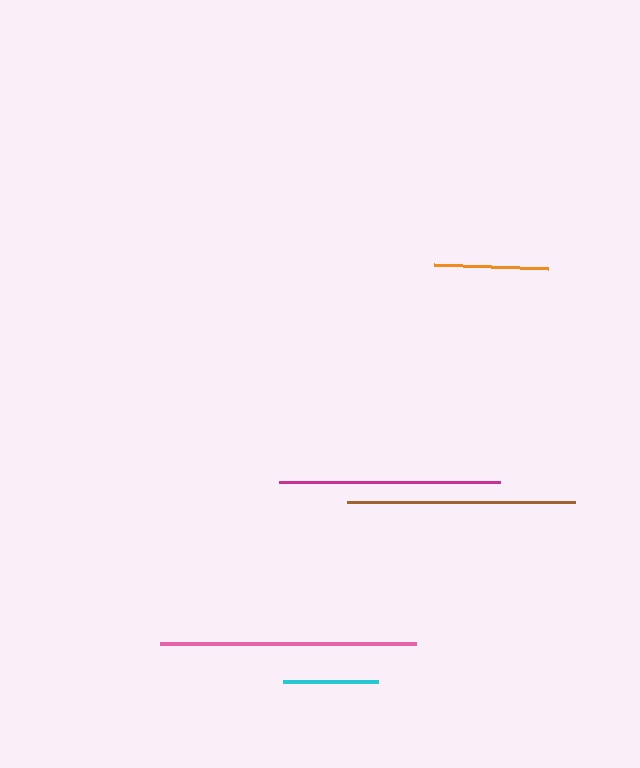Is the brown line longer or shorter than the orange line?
The brown line is longer than the orange line.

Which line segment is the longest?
The pink line is the longest at approximately 255 pixels.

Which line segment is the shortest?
The cyan line is the shortest at approximately 95 pixels.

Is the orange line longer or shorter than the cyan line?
The orange line is longer than the cyan line.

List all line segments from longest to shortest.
From longest to shortest: pink, brown, magenta, orange, cyan.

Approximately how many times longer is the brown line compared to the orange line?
The brown line is approximately 2.0 times the length of the orange line.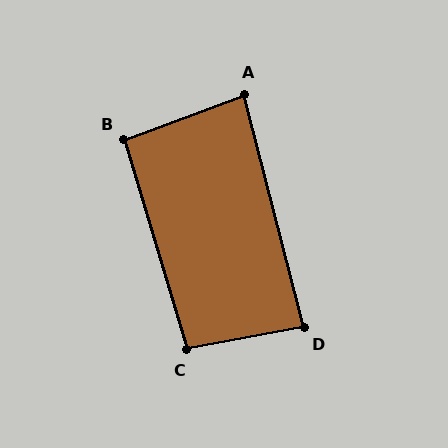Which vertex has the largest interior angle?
C, at approximately 96 degrees.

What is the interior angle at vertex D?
Approximately 86 degrees (approximately right).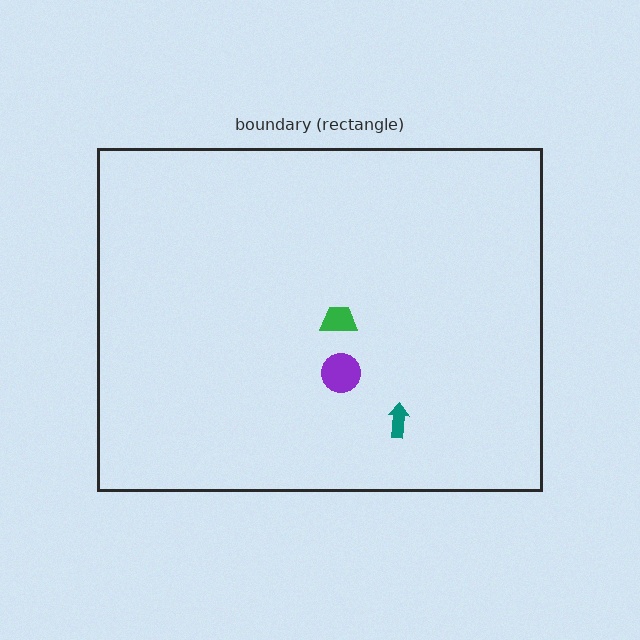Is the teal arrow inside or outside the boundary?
Inside.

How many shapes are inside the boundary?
3 inside, 0 outside.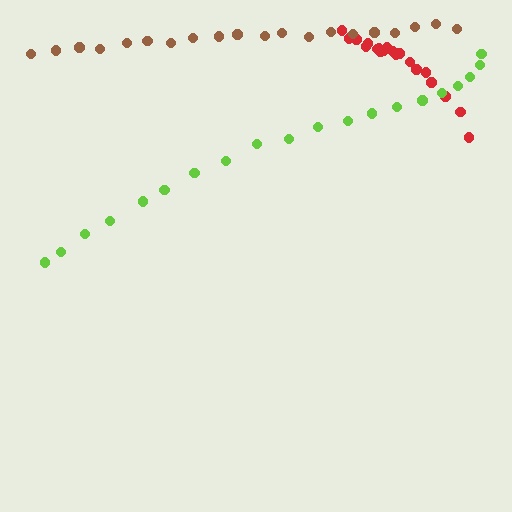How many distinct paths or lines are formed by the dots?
There are 3 distinct paths.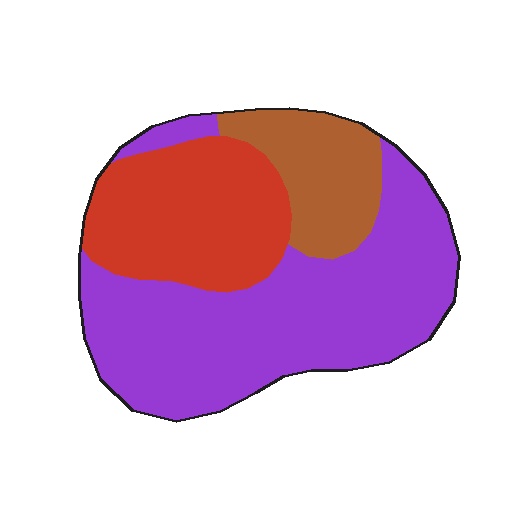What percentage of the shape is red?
Red takes up between a quarter and a half of the shape.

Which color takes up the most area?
Purple, at roughly 55%.